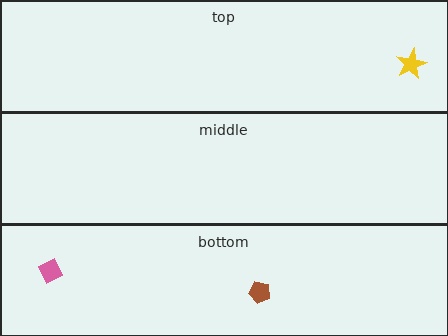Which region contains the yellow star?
The top region.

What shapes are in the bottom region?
The pink diamond, the brown pentagon.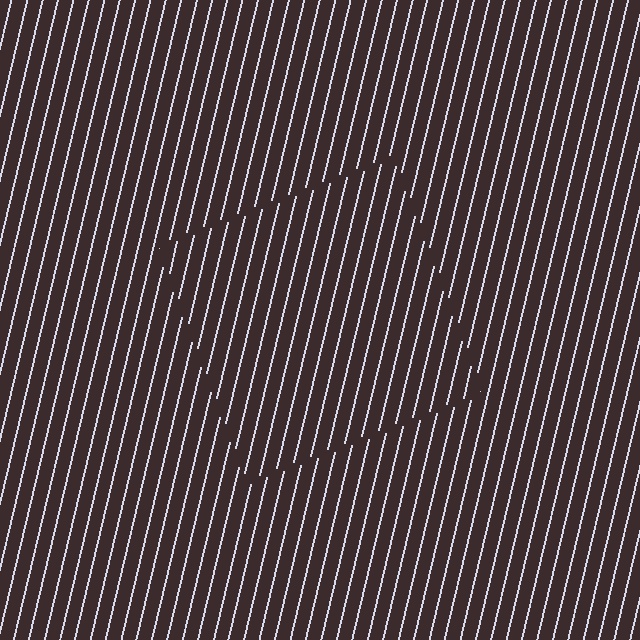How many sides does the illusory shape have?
4 sides — the line-ends trace a square.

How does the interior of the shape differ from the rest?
The interior of the shape contains the same grating, shifted by half a period — the contour is defined by the phase discontinuity where line-ends from the inner and outer gratings abut.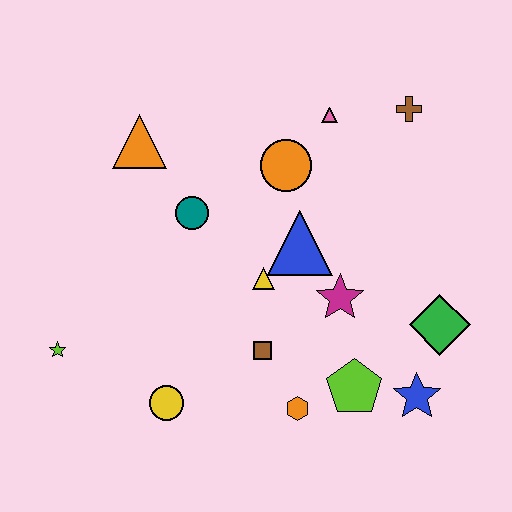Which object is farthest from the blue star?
The orange triangle is farthest from the blue star.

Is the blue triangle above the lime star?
Yes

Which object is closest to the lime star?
The yellow circle is closest to the lime star.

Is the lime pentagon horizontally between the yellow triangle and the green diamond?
Yes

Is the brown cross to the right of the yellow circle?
Yes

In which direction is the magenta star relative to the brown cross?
The magenta star is below the brown cross.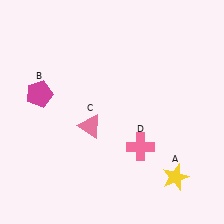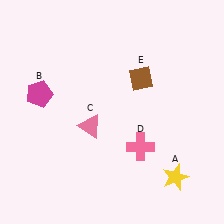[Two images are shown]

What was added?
A brown diamond (E) was added in Image 2.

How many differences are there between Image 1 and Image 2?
There is 1 difference between the two images.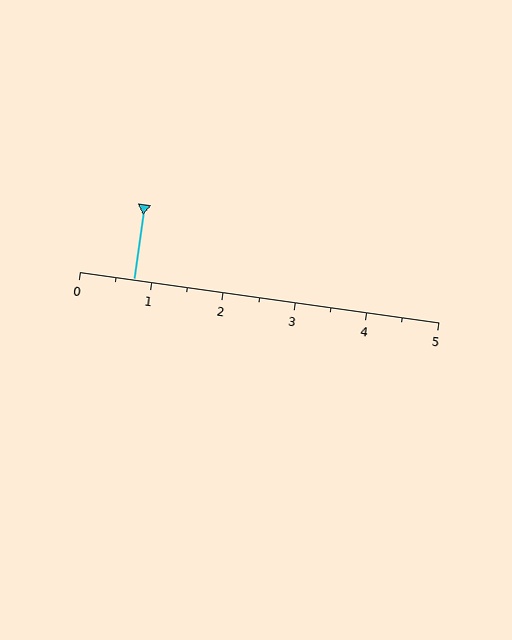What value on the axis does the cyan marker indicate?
The marker indicates approximately 0.8.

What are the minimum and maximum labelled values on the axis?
The axis runs from 0 to 5.